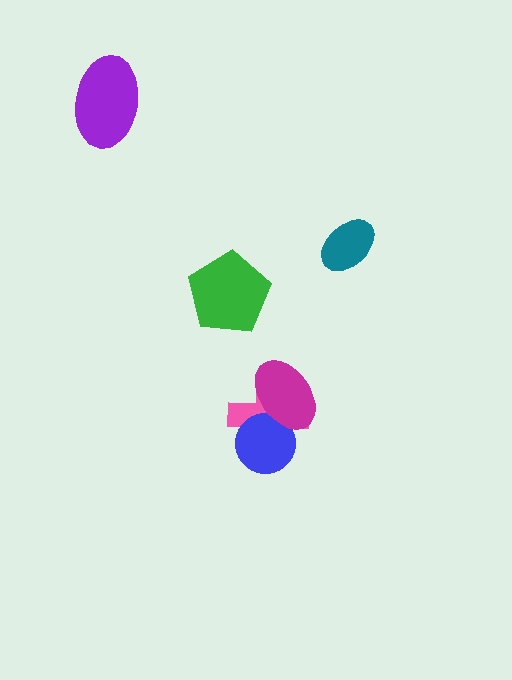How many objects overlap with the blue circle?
2 objects overlap with the blue circle.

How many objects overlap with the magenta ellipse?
2 objects overlap with the magenta ellipse.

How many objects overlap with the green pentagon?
0 objects overlap with the green pentagon.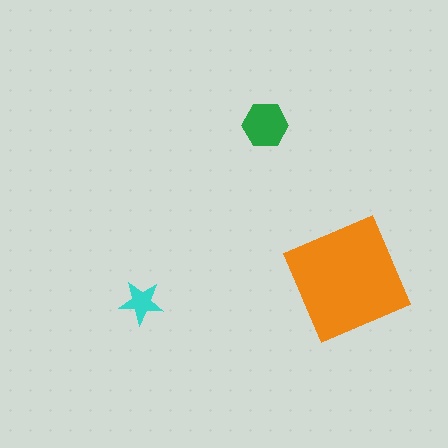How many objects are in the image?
There are 3 objects in the image.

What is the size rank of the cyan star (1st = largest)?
3rd.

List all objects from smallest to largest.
The cyan star, the green hexagon, the orange square.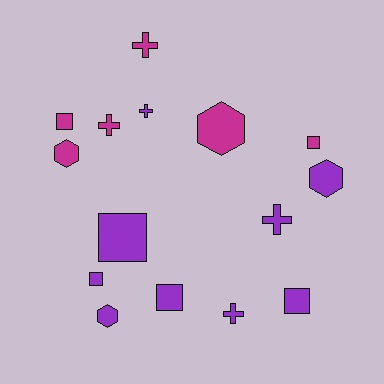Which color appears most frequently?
Purple, with 9 objects.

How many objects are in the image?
There are 15 objects.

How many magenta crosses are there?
There are 2 magenta crosses.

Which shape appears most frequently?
Square, with 6 objects.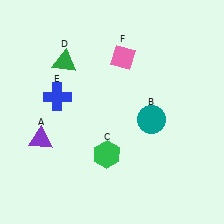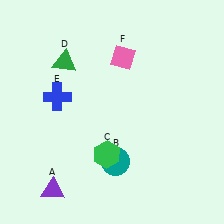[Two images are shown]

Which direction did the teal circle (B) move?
The teal circle (B) moved down.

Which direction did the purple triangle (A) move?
The purple triangle (A) moved down.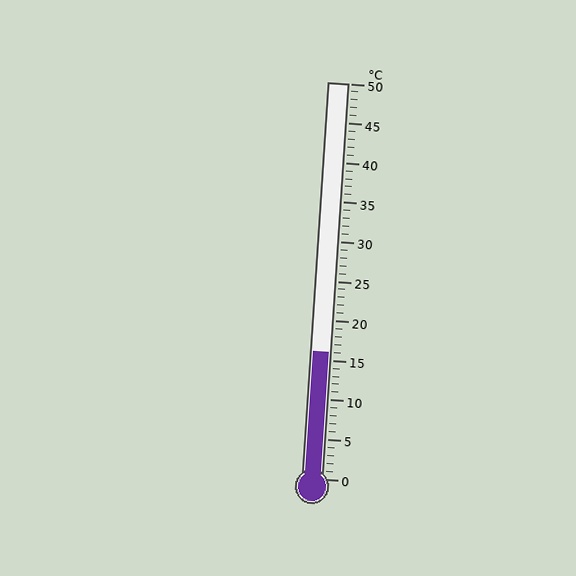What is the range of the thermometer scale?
The thermometer scale ranges from 0°C to 50°C.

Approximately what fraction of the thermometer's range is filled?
The thermometer is filled to approximately 30% of its range.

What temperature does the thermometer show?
The thermometer shows approximately 16°C.